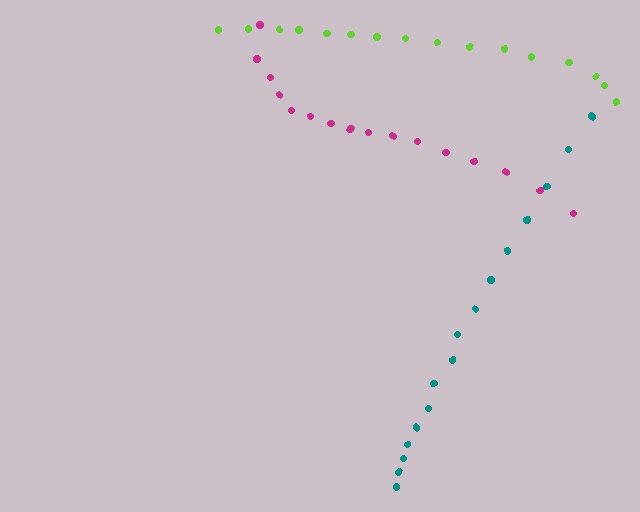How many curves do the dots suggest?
There are 3 distinct paths.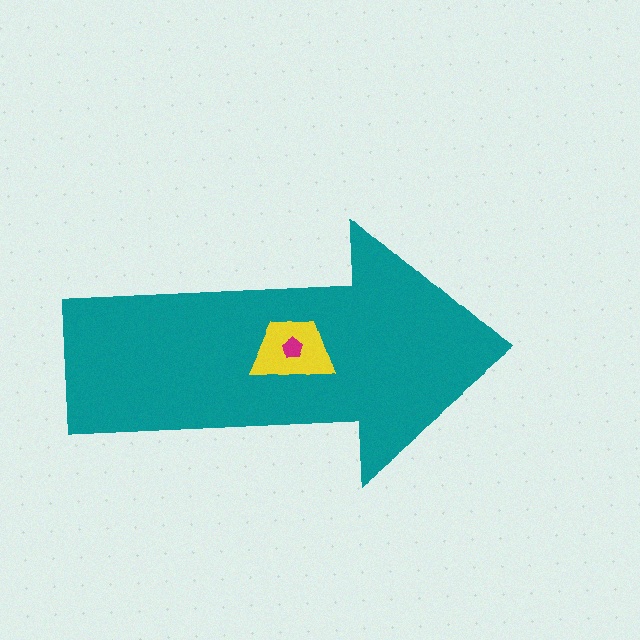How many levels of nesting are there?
3.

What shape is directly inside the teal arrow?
The yellow trapezoid.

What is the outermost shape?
The teal arrow.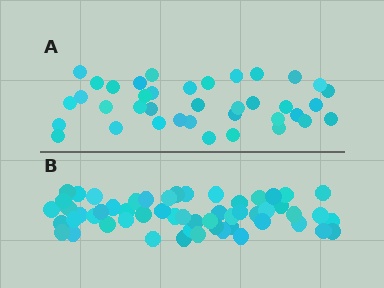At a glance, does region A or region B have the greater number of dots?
Region B (the bottom region) has more dots.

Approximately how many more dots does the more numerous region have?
Region B has approximately 15 more dots than region A.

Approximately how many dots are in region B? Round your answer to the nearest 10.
About 60 dots. (The exact count is 55, which rounds to 60.)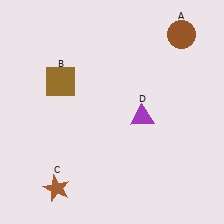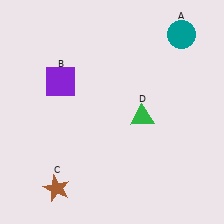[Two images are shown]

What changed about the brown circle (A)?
In Image 1, A is brown. In Image 2, it changed to teal.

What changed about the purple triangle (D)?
In Image 1, D is purple. In Image 2, it changed to green.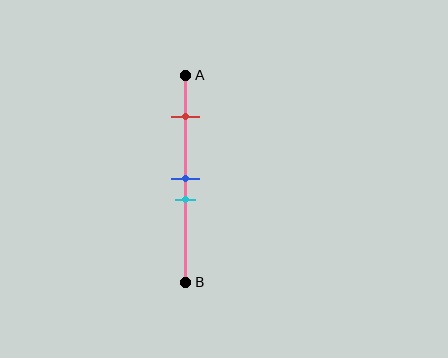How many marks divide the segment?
There are 3 marks dividing the segment.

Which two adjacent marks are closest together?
The blue and cyan marks are the closest adjacent pair.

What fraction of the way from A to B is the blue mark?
The blue mark is approximately 50% (0.5) of the way from A to B.